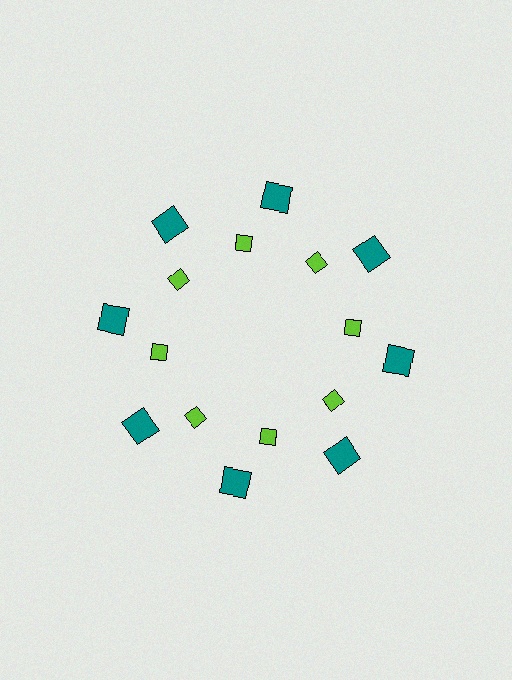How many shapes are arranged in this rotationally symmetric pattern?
There are 16 shapes, arranged in 8 groups of 2.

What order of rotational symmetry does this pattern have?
This pattern has 8-fold rotational symmetry.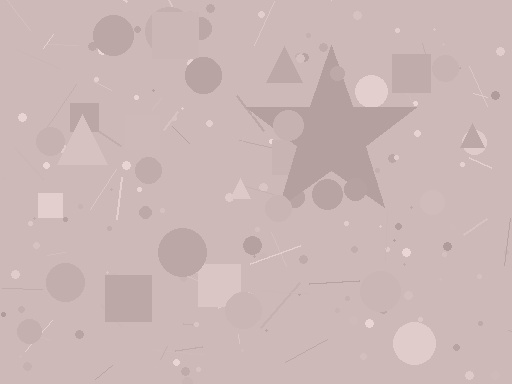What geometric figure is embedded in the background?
A star is embedded in the background.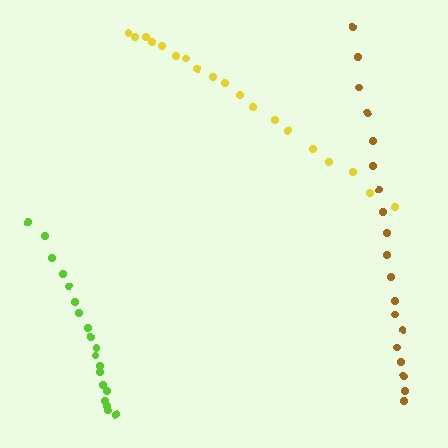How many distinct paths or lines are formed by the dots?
There are 3 distinct paths.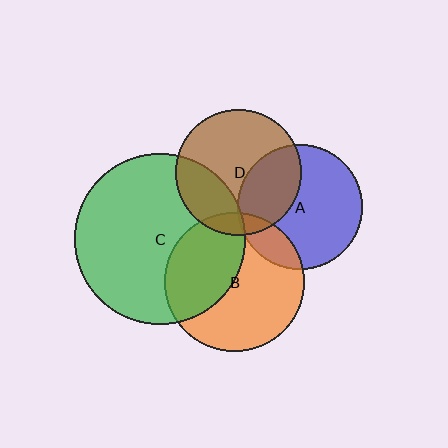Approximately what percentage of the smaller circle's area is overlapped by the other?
Approximately 15%.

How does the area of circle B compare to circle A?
Approximately 1.2 times.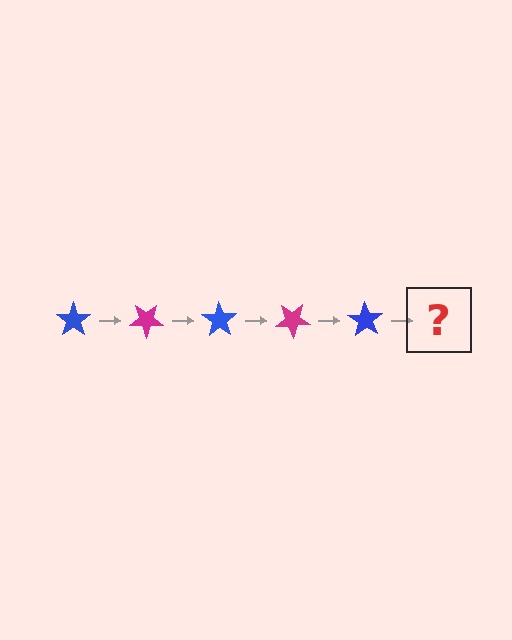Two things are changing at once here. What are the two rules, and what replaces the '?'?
The two rules are that it rotates 35 degrees each step and the color cycles through blue and magenta. The '?' should be a magenta star, rotated 175 degrees from the start.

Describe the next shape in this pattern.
It should be a magenta star, rotated 175 degrees from the start.